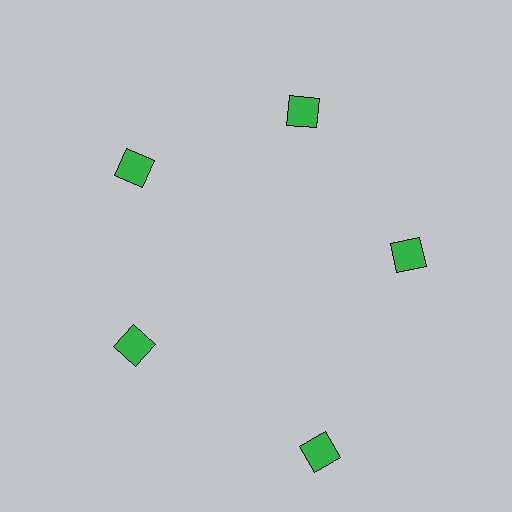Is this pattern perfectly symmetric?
No. The 5 green diamonds are arranged in a ring, but one element near the 5 o'clock position is pushed outward from the center, breaking the 5-fold rotational symmetry.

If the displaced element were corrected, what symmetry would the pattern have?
It would have 5-fold rotational symmetry — the pattern would map onto itself every 72 degrees.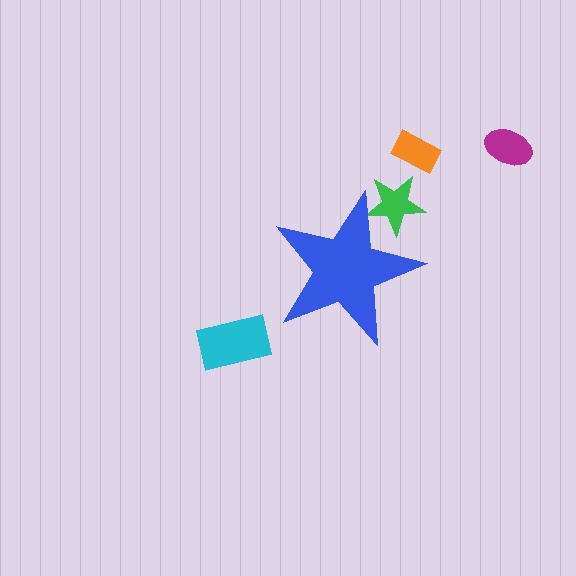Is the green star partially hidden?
Yes, the green star is partially hidden behind the blue star.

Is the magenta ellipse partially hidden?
No, the magenta ellipse is fully visible.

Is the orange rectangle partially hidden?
No, the orange rectangle is fully visible.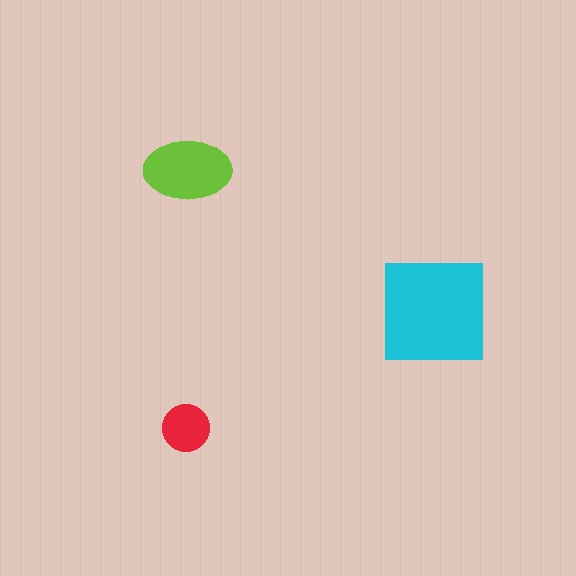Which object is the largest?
The cyan square.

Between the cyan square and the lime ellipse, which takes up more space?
The cyan square.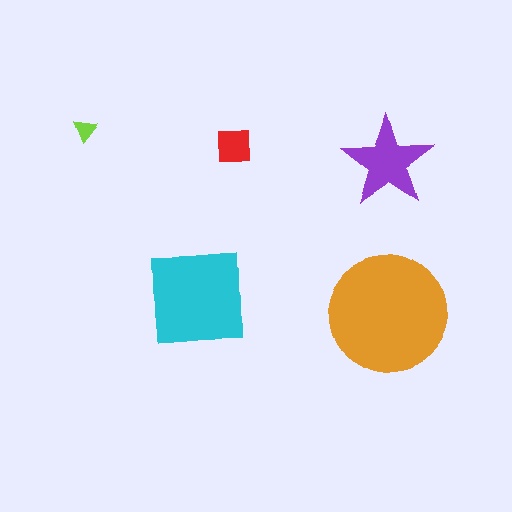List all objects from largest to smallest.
The orange circle, the cyan square, the purple star, the red square, the lime triangle.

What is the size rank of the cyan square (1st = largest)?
2nd.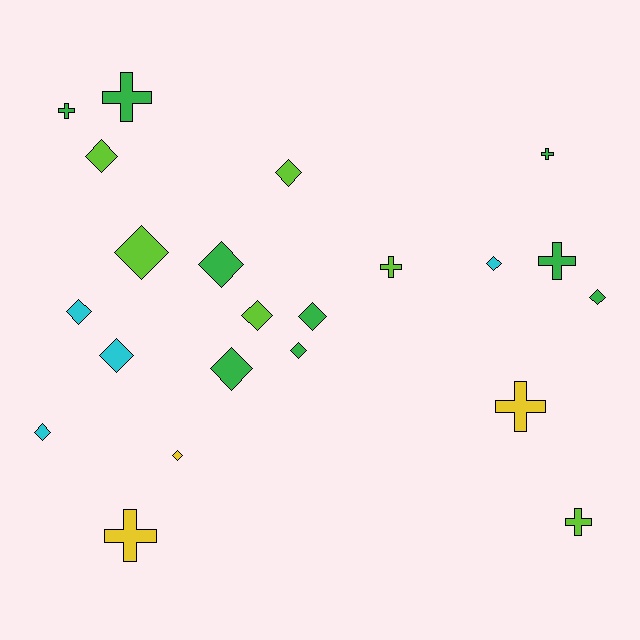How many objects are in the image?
There are 22 objects.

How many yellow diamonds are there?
There is 1 yellow diamond.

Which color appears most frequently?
Green, with 9 objects.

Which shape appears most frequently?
Diamond, with 14 objects.